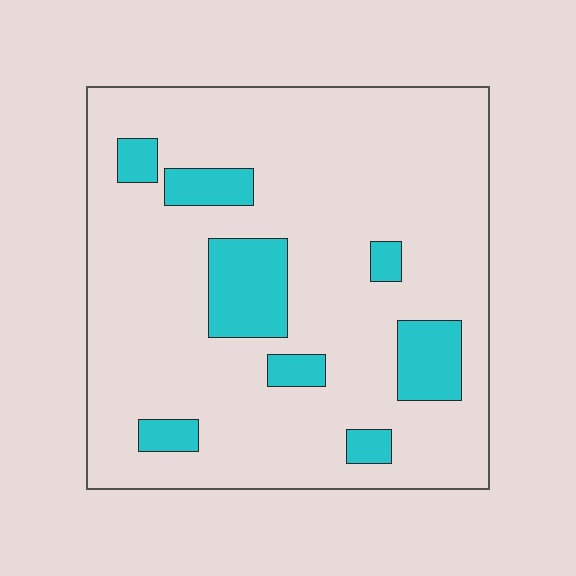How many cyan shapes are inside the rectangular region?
8.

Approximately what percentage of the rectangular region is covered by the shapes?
Approximately 15%.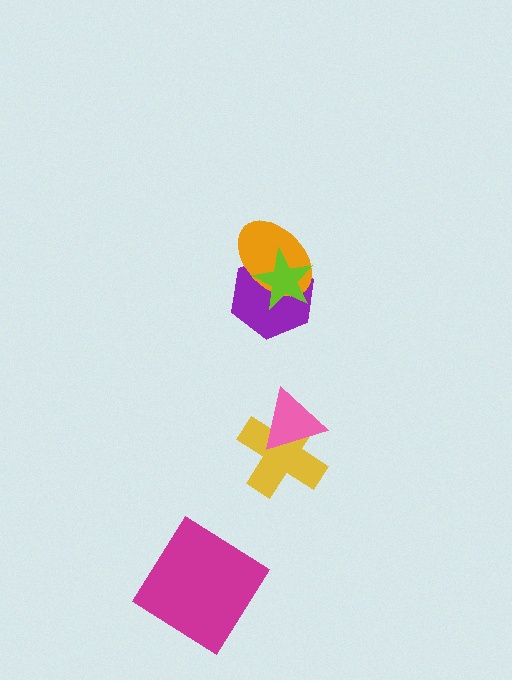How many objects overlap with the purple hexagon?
2 objects overlap with the purple hexagon.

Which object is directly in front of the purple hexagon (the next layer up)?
The orange ellipse is directly in front of the purple hexagon.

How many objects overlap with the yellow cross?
1 object overlaps with the yellow cross.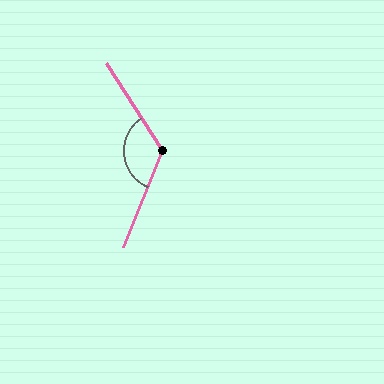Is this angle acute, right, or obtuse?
It is obtuse.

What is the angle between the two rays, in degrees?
Approximately 125 degrees.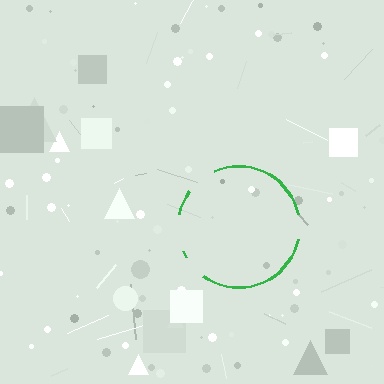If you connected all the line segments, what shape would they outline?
They would outline a circle.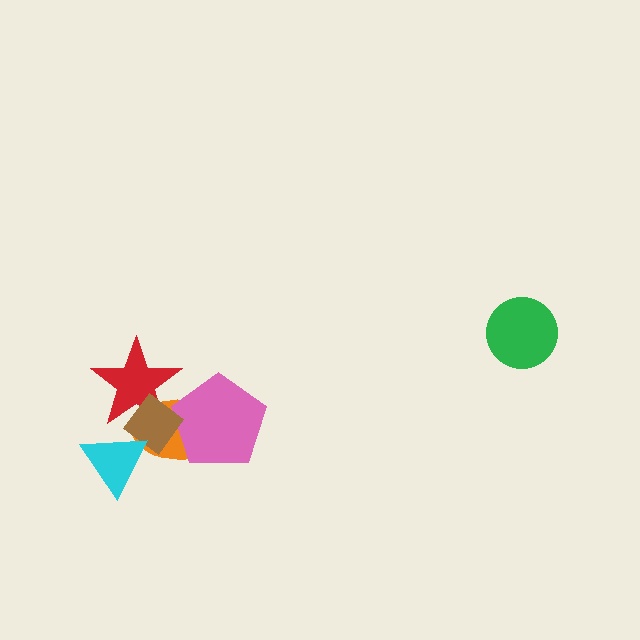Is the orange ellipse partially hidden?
Yes, it is partially covered by another shape.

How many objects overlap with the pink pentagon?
2 objects overlap with the pink pentagon.